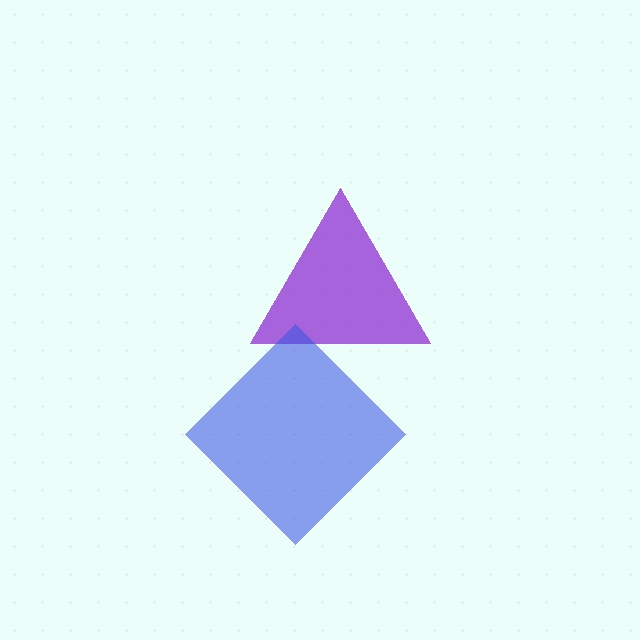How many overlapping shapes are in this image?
There are 2 overlapping shapes in the image.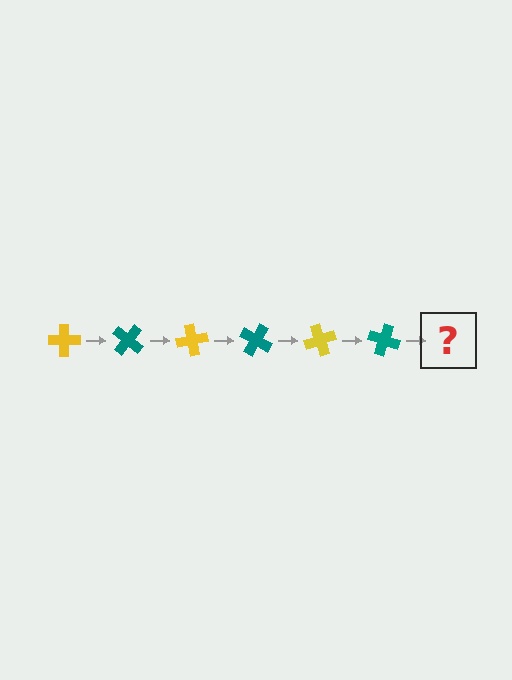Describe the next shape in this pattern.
It should be a yellow cross, rotated 240 degrees from the start.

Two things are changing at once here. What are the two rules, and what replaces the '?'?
The two rules are that it rotates 40 degrees each step and the color cycles through yellow and teal. The '?' should be a yellow cross, rotated 240 degrees from the start.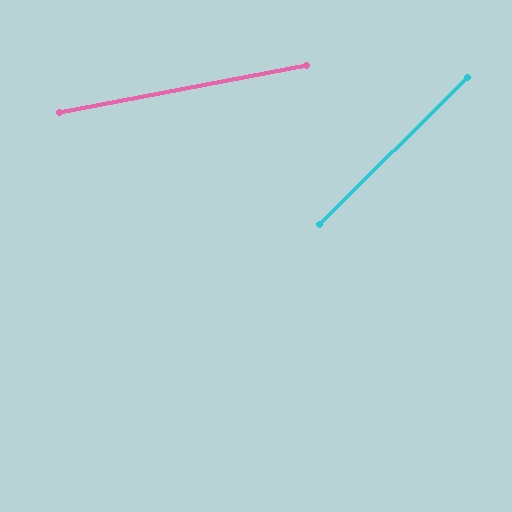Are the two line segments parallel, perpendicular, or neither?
Neither parallel nor perpendicular — they differ by about 34°.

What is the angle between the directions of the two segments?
Approximately 34 degrees.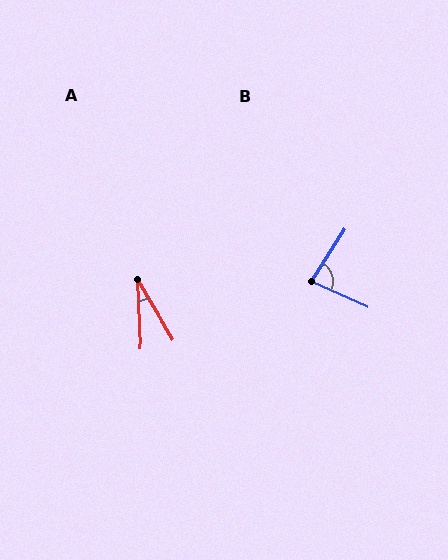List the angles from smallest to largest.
A (28°), B (82°).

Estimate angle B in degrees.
Approximately 82 degrees.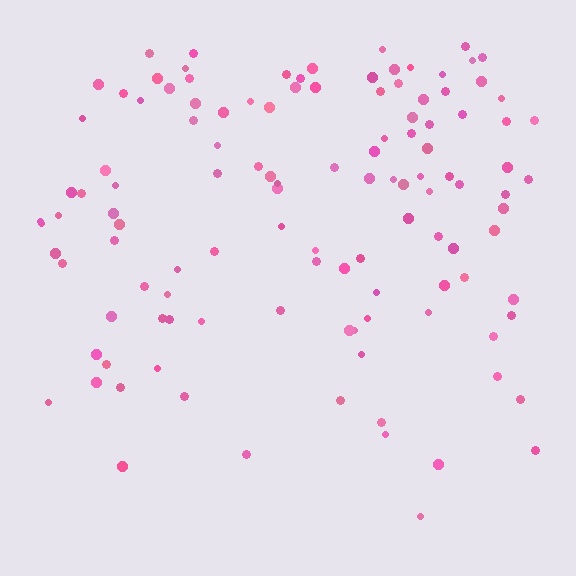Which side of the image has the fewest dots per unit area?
The bottom.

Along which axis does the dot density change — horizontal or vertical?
Vertical.